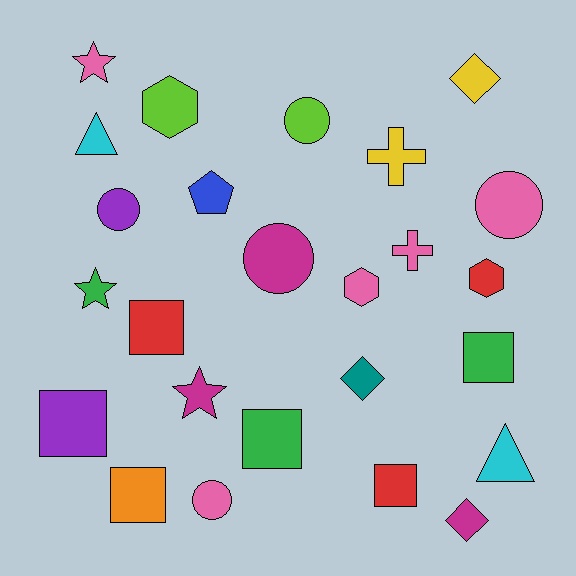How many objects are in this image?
There are 25 objects.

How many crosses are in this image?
There are 2 crosses.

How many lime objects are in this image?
There are 2 lime objects.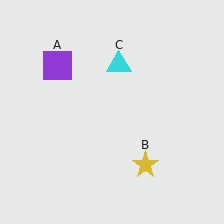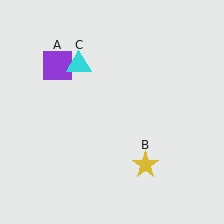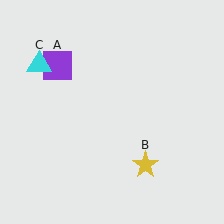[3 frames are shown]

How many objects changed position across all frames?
1 object changed position: cyan triangle (object C).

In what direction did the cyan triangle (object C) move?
The cyan triangle (object C) moved left.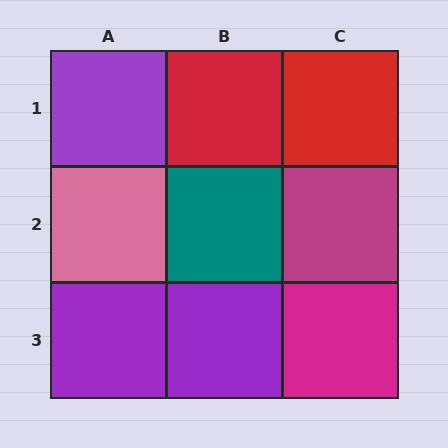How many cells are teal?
1 cell is teal.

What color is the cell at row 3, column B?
Purple.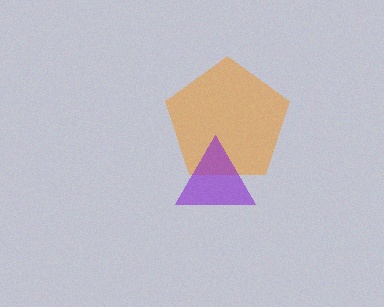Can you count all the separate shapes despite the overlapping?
Yes, there are 2 separate shapes.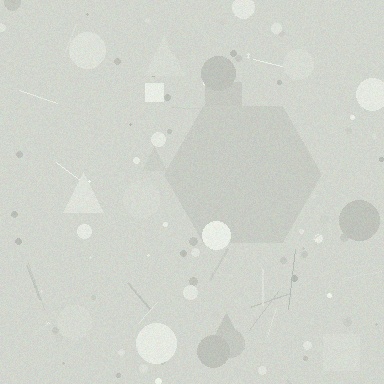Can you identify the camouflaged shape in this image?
The camouflaged shape is a hexagon.